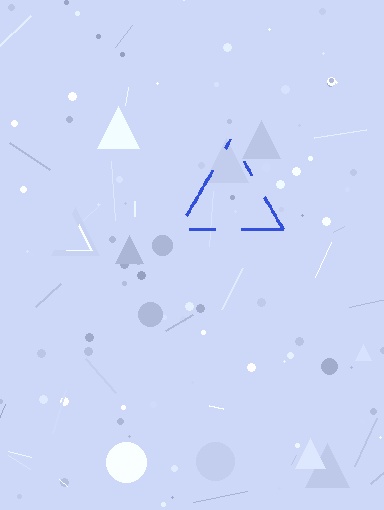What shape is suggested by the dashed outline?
The dashed outline suggests a triangle.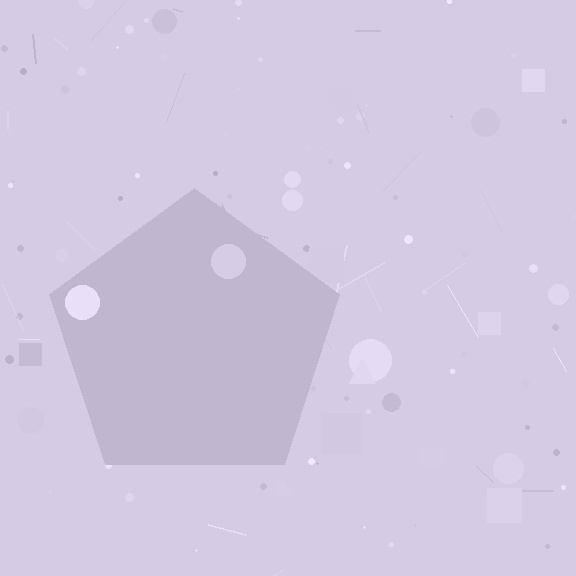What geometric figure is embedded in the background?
A pentagon is embedded in the background.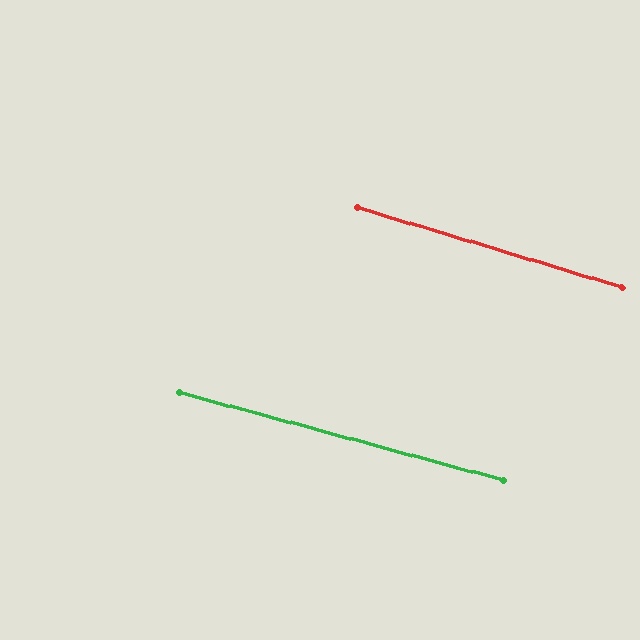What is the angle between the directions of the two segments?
Approximately 2 degrees.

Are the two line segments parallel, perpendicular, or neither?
Parallel — their directions differ by only 1.7°.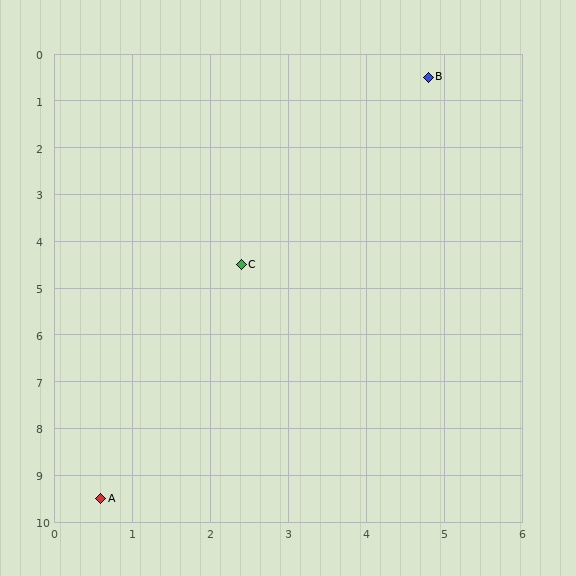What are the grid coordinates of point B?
Point B is at approximately (4.8, 0.5).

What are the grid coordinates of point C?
Point C is at approximately (2.4, 4.5).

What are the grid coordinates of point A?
Point A is at approximately (0.6, 9.5).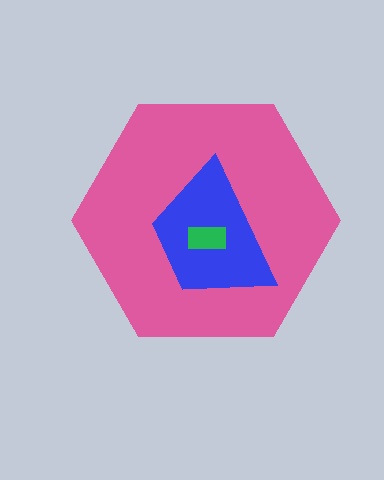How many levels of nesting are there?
3.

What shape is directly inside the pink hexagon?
The blue trapezoid.